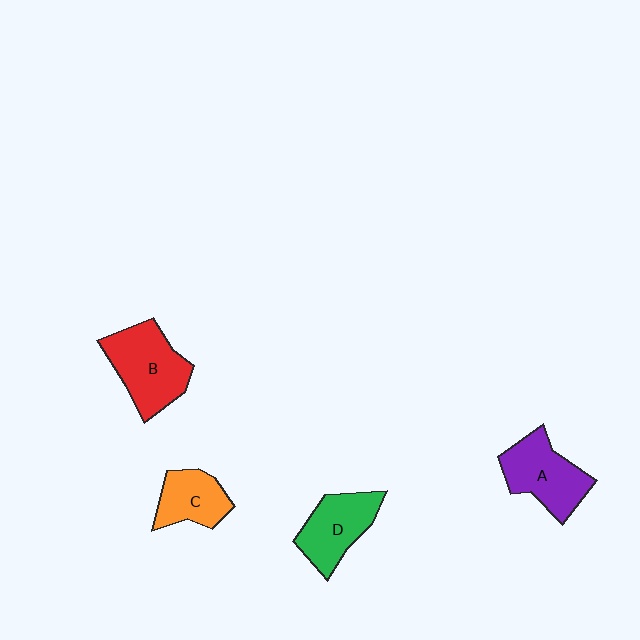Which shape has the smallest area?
Shape C (orange).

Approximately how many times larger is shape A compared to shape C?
Approximately 1.4 times.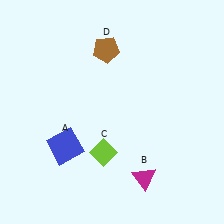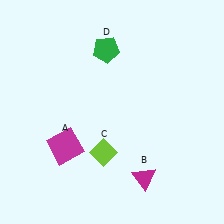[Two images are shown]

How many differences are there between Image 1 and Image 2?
There are 2 differences between the two images.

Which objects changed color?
A changed from blue to magenta. D changed from brown to green.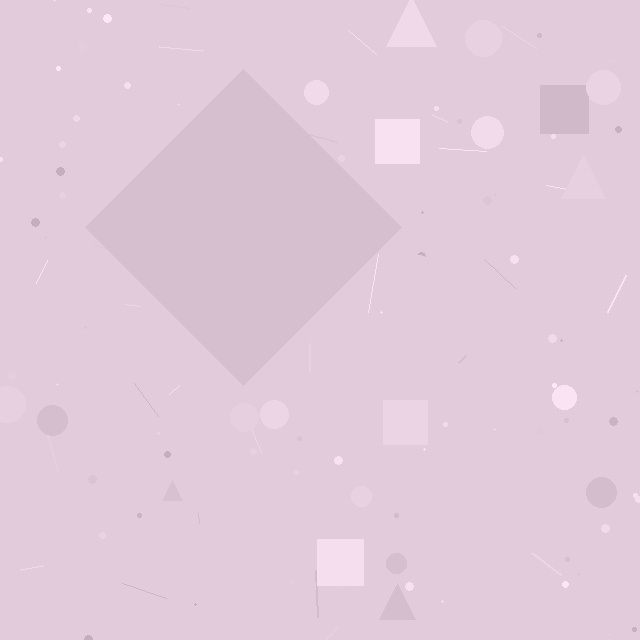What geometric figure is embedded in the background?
A diamond is embedded in the background.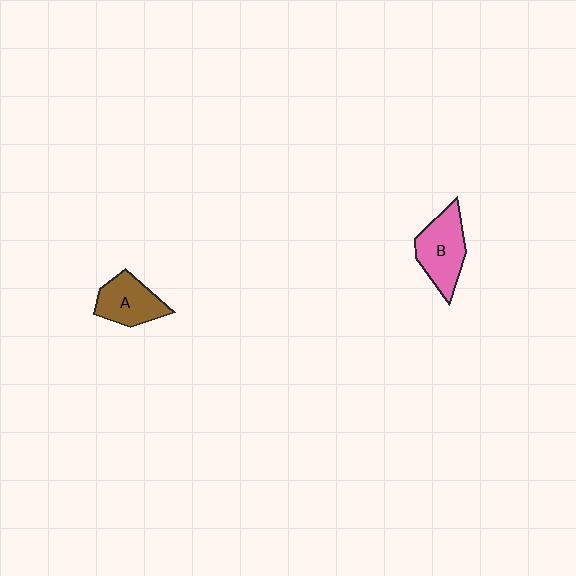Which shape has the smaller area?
Shape A (brown).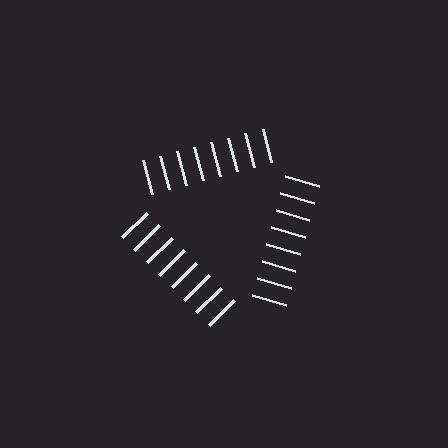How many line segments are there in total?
24 — 8 along each of the 3 edges.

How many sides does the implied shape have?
3 sides — the line-ends trace a triangle.